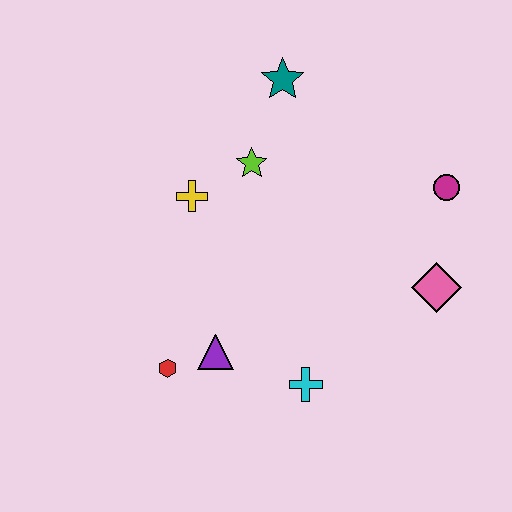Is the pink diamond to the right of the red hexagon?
Yes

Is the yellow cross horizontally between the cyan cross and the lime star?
No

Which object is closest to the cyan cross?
The purple triangle is closest to the cyan cross.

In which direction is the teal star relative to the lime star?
The teal star is above the lime star.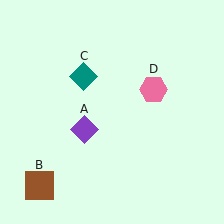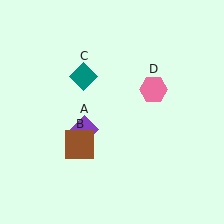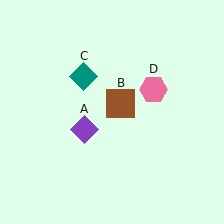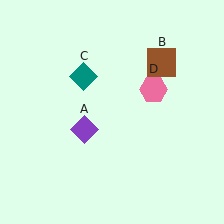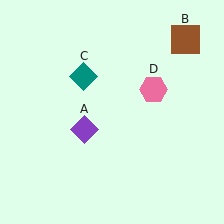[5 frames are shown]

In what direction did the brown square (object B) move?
The brown square (object B) moved up and to the right.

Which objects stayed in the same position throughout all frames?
Purple diamond (object A) and teal diamond (object C) and pink hexagon (object D) remained stationary.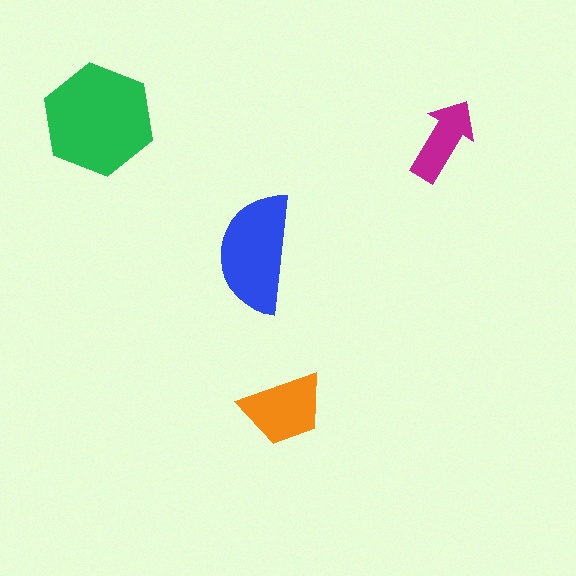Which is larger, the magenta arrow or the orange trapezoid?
The orange trapezoid.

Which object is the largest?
The green hexagon.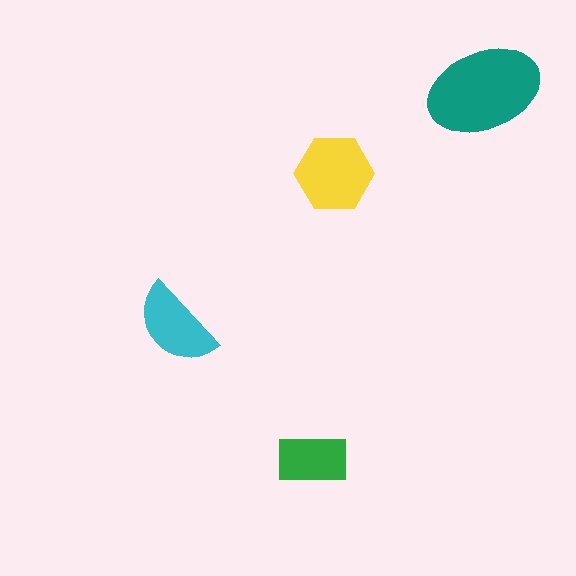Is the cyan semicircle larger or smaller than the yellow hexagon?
Smaller.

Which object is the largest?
The teal ellipse.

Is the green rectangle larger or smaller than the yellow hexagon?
Smaller.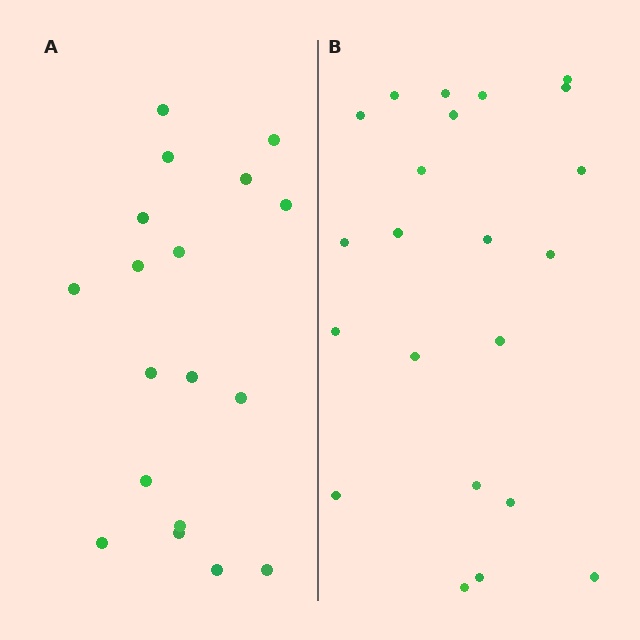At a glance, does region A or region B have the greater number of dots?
Region B (the right region) has more dots.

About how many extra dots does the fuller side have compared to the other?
Region B has about 4 more dots than region A.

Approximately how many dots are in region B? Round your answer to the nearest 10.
About 20 dots. (The exact count is 22, which rounds to 20.)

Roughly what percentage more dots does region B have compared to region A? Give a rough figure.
About 20% more.